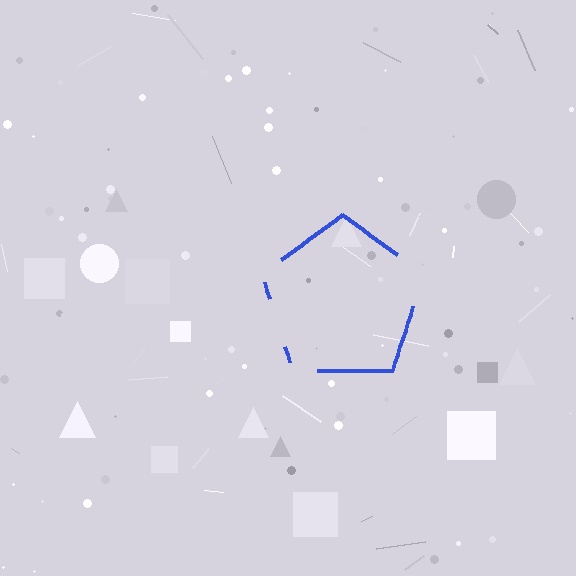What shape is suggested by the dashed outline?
The dashed outline suggests a pentagon.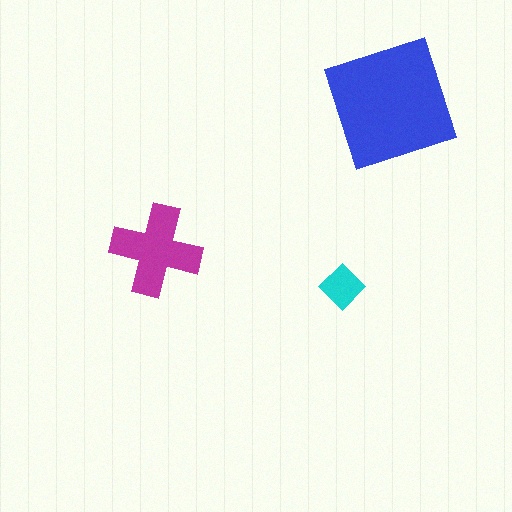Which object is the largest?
The blue square.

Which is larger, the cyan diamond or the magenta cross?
The magenta cross.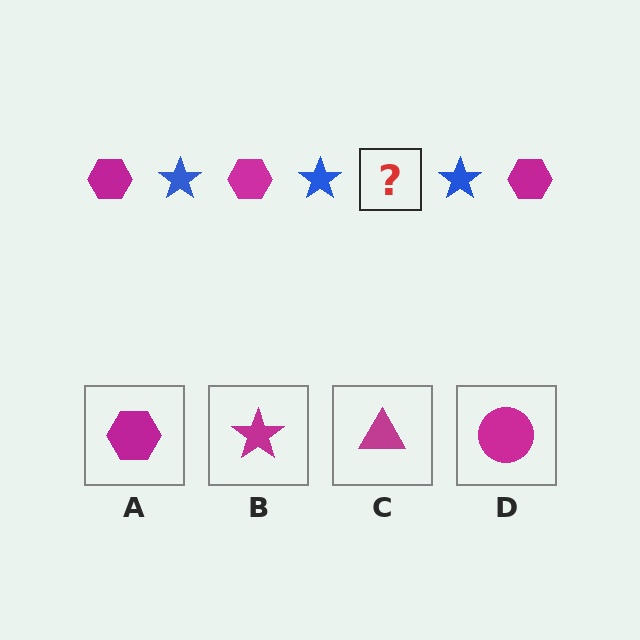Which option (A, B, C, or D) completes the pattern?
A.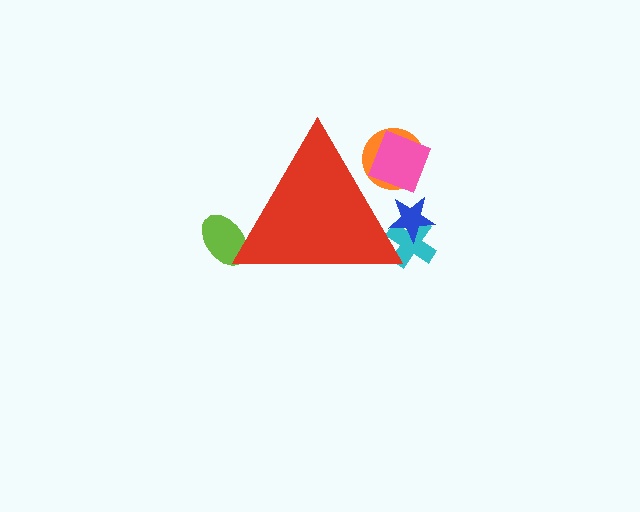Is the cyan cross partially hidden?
Yes, the cyan cross is partially hidden behind the red triangle.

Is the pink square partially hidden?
Yes, the pink square is partially hidden behind the red triangle.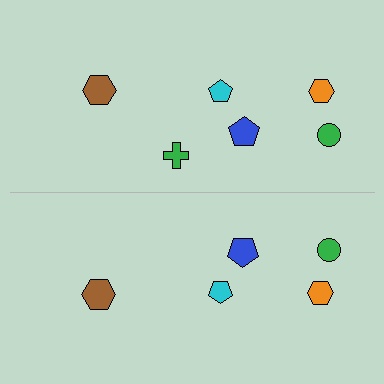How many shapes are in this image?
There are 11 shapes in this image.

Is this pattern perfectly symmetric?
No, the pattern is not perfectly symmetric. A green cross is missing from the bottom side.